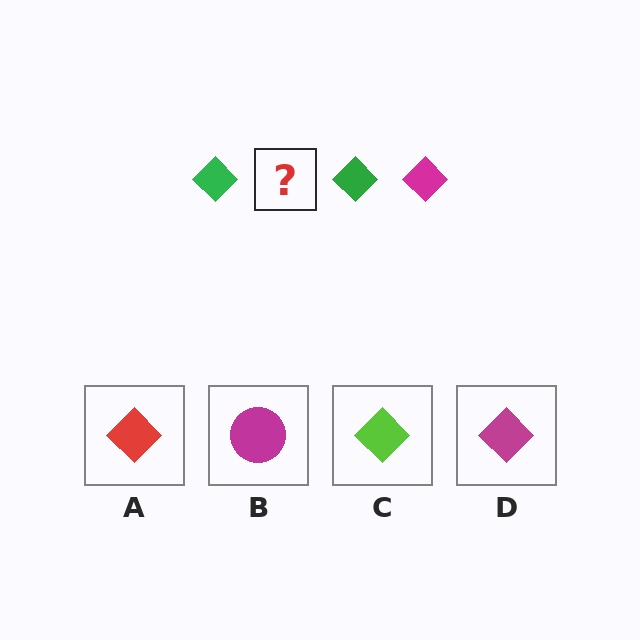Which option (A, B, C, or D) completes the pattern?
D.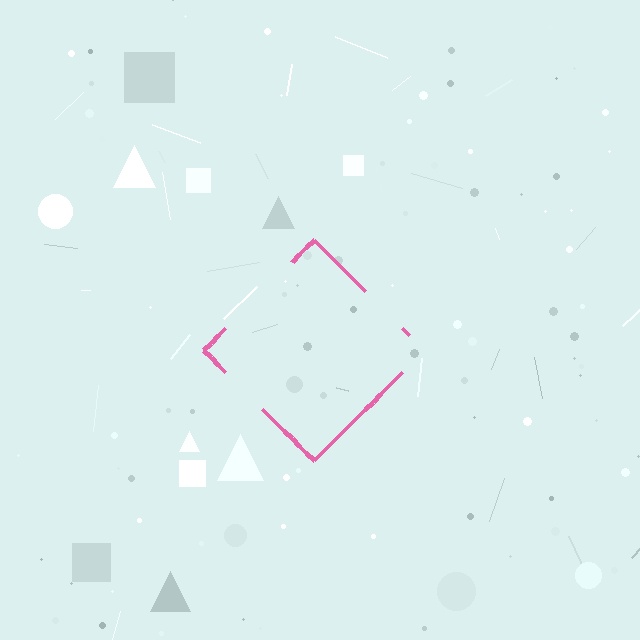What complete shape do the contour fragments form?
The contour fragments form a diamond.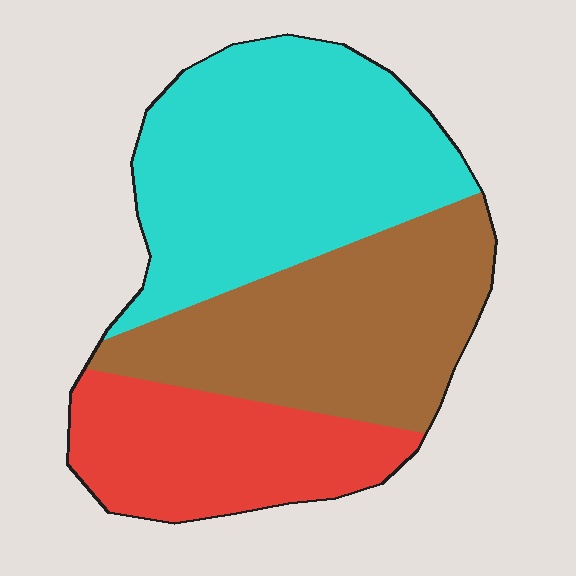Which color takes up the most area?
Cyan, at roughly 40%.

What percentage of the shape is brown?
Brown covers 34% of the shape.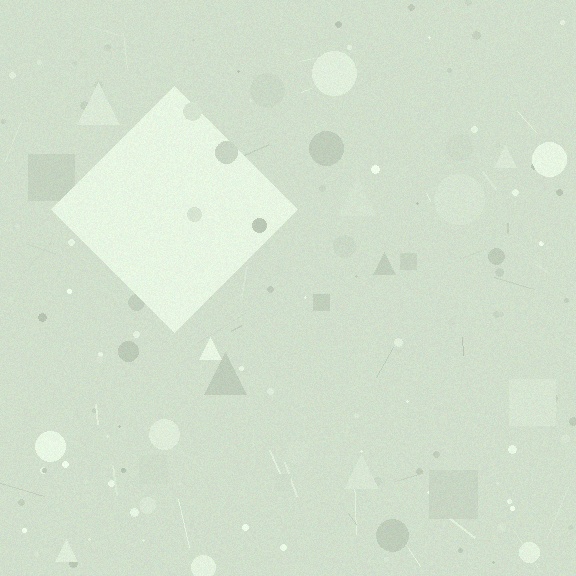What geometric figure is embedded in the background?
A diamond is embedded in the background.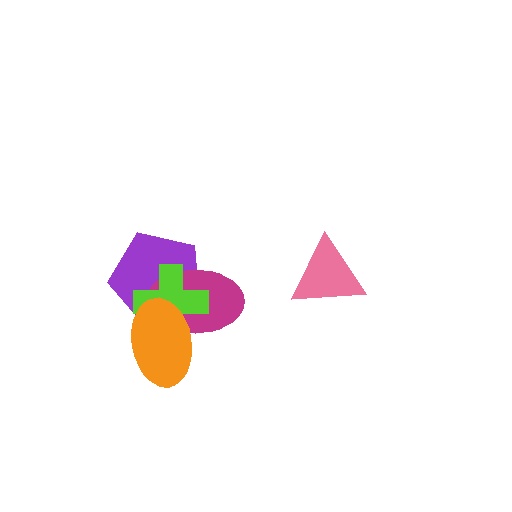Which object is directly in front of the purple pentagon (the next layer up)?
The magenta ellipse is directly in front of the purple pentagon.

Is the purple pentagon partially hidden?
Yes, it is partially covered by another shape.